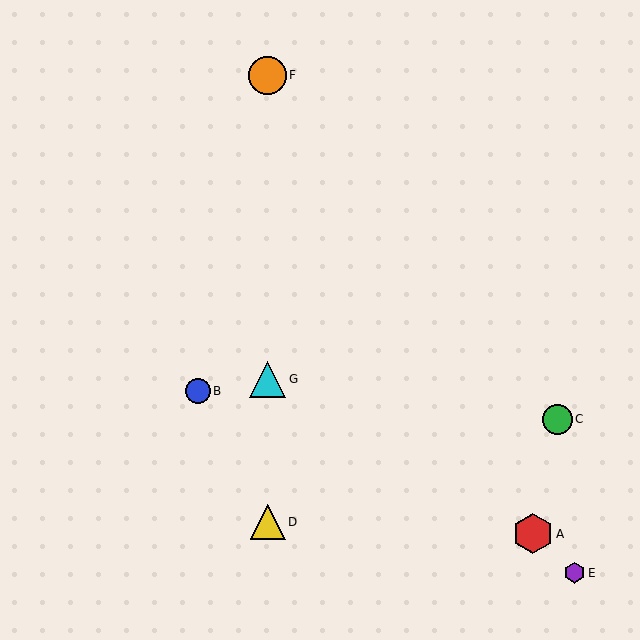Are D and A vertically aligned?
No, D is at x≈268 and A is at x≈533.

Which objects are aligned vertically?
Objects D, F, G are aligned vertically.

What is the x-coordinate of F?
Object F is at x≈268.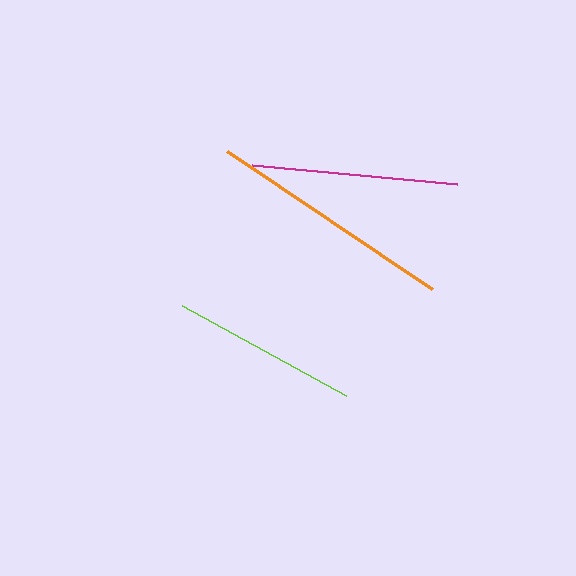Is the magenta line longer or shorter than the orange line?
The orange line is longer than the magenta line.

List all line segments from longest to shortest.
From longest to shortest: orange, magenta, lime.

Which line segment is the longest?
The orange line is the longest at approximately 247 pixels.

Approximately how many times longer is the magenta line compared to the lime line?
The magenta line is approximately 1.1 times the length of the lime line.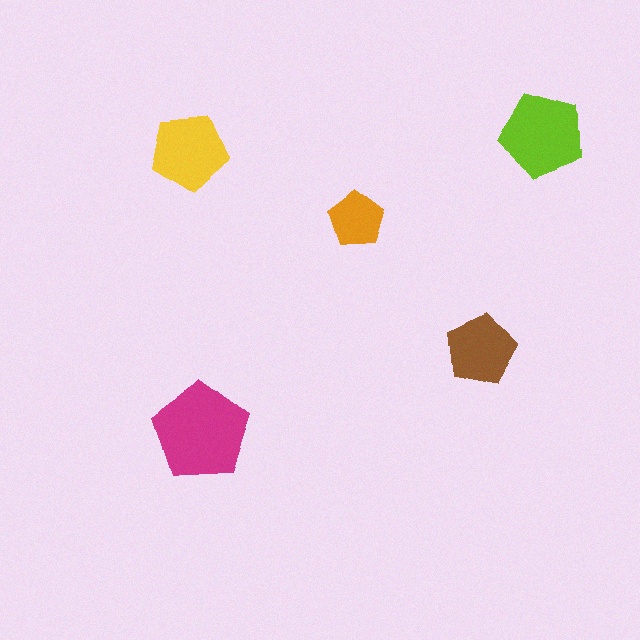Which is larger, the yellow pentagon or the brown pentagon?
The yellow one.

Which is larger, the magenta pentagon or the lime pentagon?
The magenta one.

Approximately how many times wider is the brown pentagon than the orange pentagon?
About 1.5 times wider.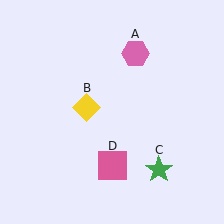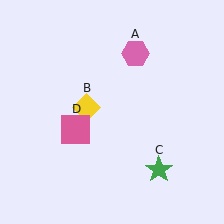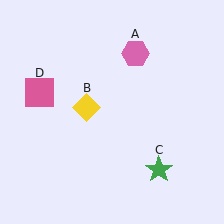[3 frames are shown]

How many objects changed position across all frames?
1 object changed position: pink square (object D).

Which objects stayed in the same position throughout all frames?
Pink hexagon (object A) and yellow diamond (object B) and green star (object C) remained stationary.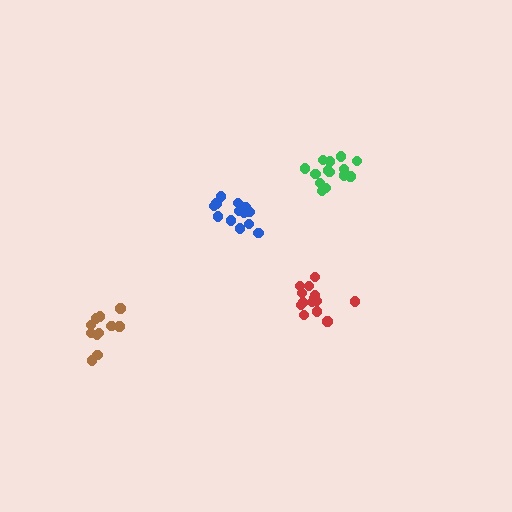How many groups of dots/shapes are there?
There are 4 groups.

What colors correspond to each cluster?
The clusters are colored: red, green, brown, blue.